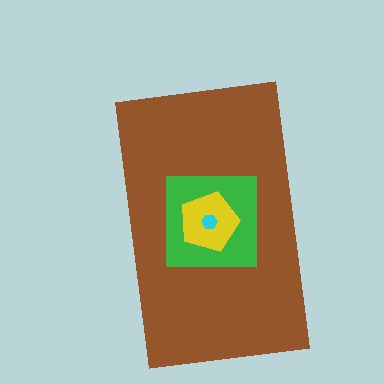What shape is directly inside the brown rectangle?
The green square.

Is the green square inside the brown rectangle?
Yes.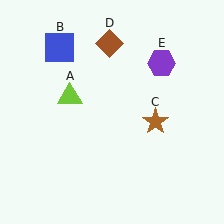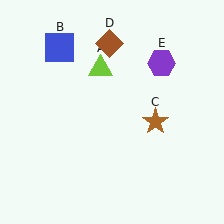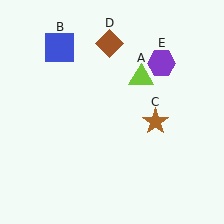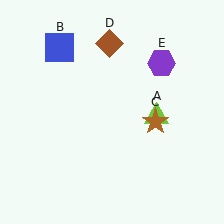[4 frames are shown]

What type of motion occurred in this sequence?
The lime triangle (object A) rotated clockwise around the center of the scene.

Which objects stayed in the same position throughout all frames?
Blue square (object B) and brown star (object C) and brown diamond (object D) and purple hexagon (object E) remained stationary.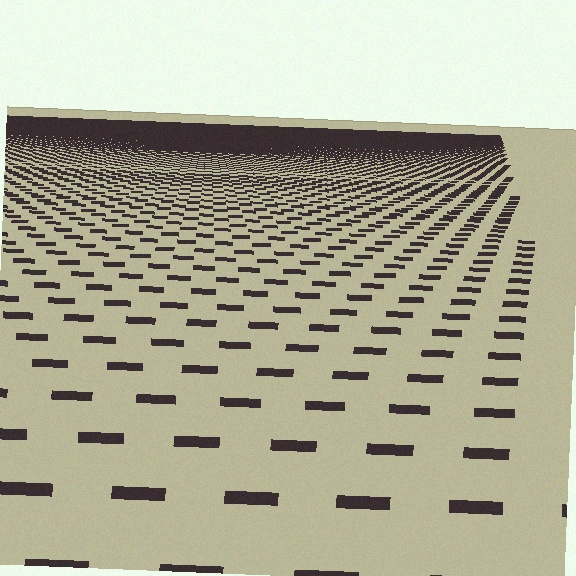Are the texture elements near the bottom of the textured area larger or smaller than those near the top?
Larger. Near the bottom, elements are closer to the viewer and appear at a bigger on-screen size.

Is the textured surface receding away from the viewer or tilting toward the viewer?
The surface is receding away from the viewer. Texture elements get smaller and denser toward the top.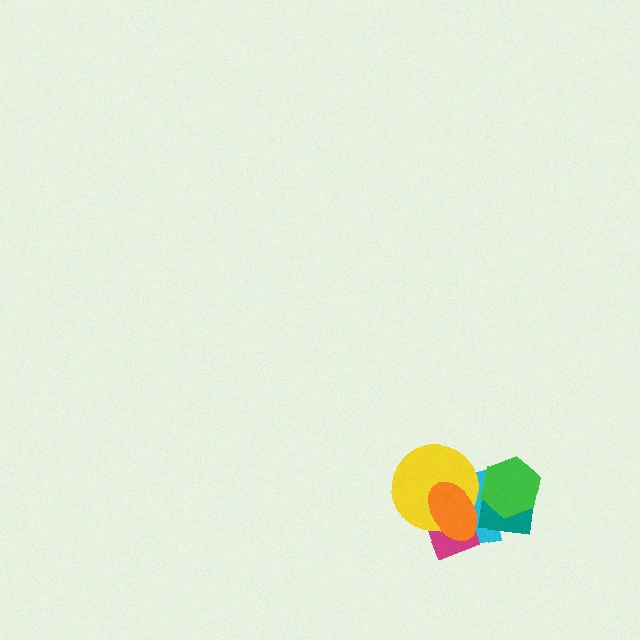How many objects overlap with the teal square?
4 objects overlap with the teal square.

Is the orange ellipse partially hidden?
No, no other shape covers it.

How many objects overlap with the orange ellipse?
4 objects overlap with the orange ellipse.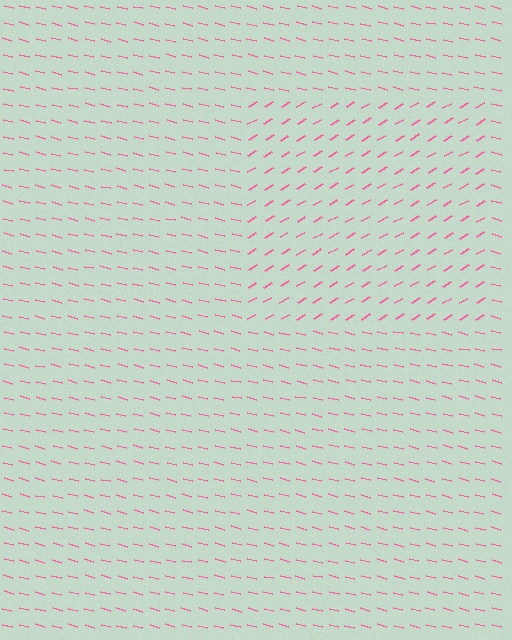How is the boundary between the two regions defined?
The boundary is defined purely by a change in line orientation (approximately 45 degrees difference). All lines are the same color and thickness.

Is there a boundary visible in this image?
Yes, there is a texture boundary formed by a change in line orientation.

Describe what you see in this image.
The image is filled with small pink line segments. A rectangle region in the image has lines oriented differently from the surrounding lines, creating a visible texture boundary.